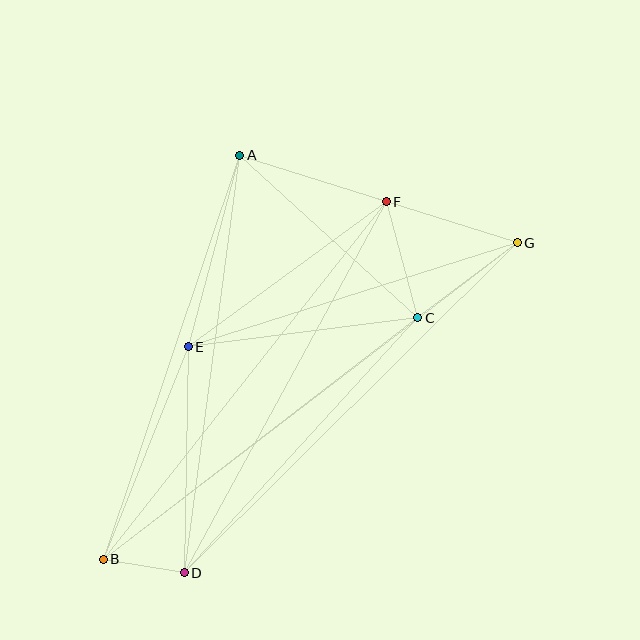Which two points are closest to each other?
Points B and D are closest to each other.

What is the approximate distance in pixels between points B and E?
The distance between B and E is approximately 229 pixels.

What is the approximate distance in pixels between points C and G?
The distance between C and G is approximately 124 pixels.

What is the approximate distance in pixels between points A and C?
The distance between A and C is approximately 241 pixels.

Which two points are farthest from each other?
Points B and G are farthest from each other.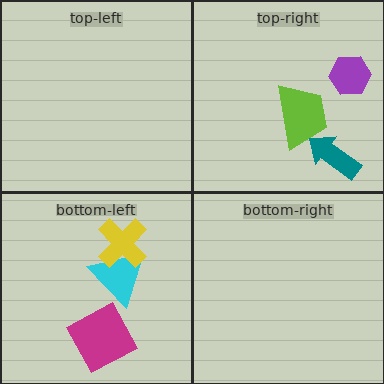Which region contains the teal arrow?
The top-right region.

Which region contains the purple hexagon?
The top-right region.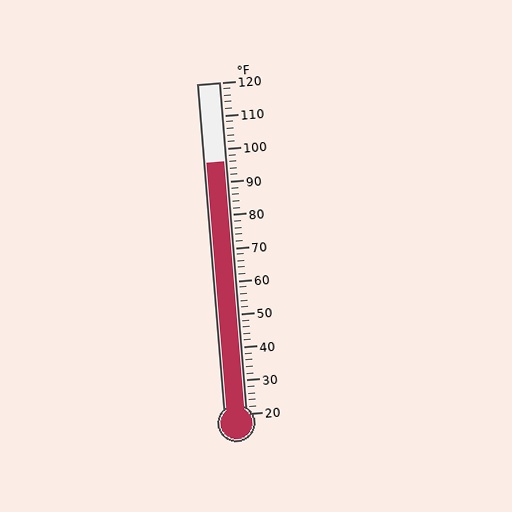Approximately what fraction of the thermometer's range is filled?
The thermometer is filled to approximately 75% of its range.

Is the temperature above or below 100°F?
The temperature is below 100°F.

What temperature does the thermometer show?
The thermometer shows approximately 96°F.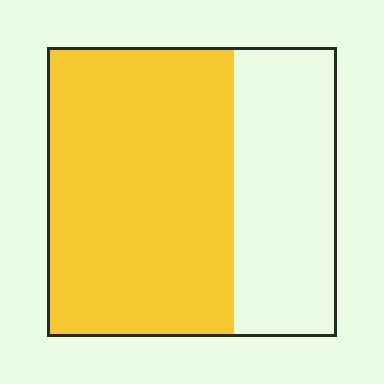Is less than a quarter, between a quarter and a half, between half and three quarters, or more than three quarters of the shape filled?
Between half and three quarters.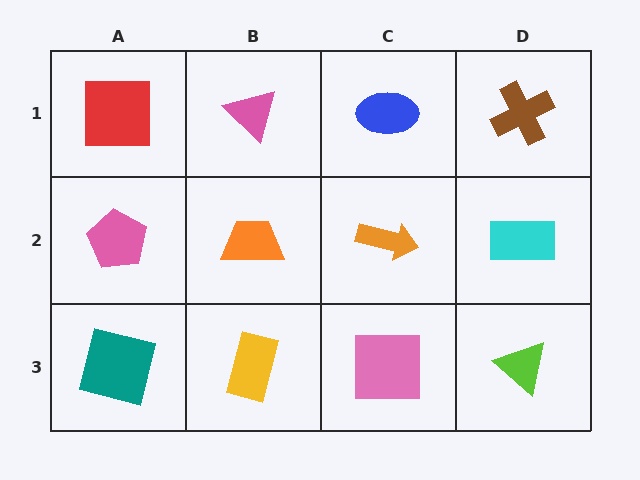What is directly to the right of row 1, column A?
A pink triangle.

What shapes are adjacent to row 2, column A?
A red square (row 1, column A), a teal square (row 3, column A), an orange trapezoid (row 2, column B).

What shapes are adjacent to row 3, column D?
A cyan rectangle (row 2, column D), a pink square (row 3, column C).